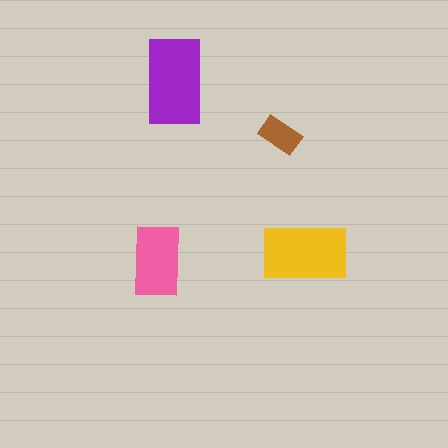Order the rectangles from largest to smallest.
the purple one, the yellow one, the pink one, the brown one.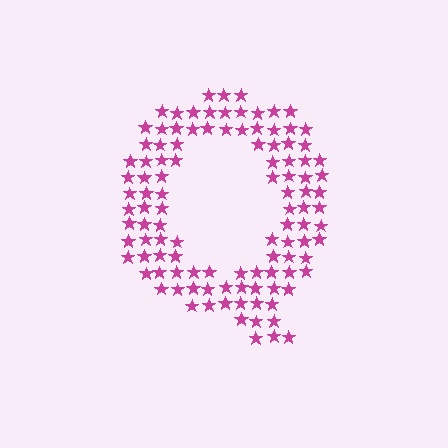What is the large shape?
The large shape is the letter Q.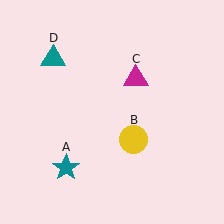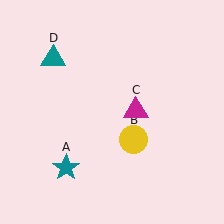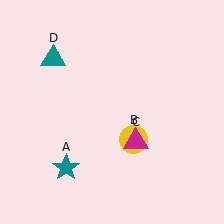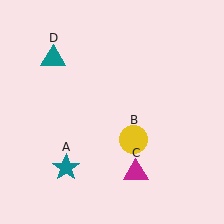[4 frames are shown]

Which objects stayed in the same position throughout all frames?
Teal star (object A) and yellow circle (object B) and teal triangle (object D) remained stationary.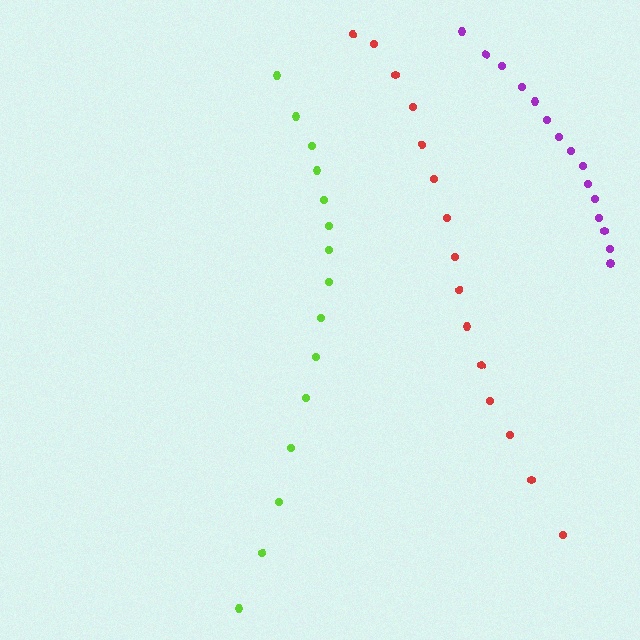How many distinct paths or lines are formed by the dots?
There are 3 distinct paths.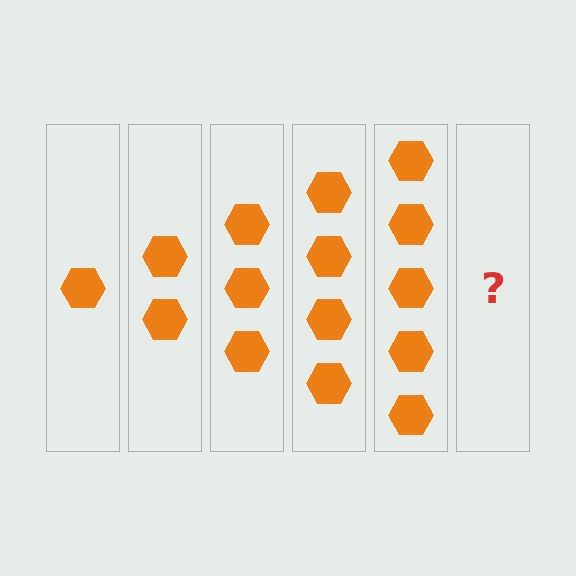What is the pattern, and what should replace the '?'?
The pattern is that each step adds one more hexagon. The '?' should be 6 hexagons.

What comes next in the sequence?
The next element should be 6 hexagons.